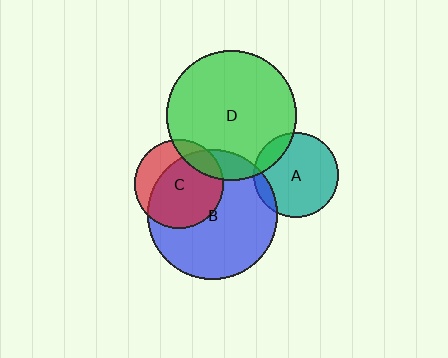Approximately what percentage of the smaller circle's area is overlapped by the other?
Approximately 10%.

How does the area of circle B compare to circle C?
Approximately 2.1 times.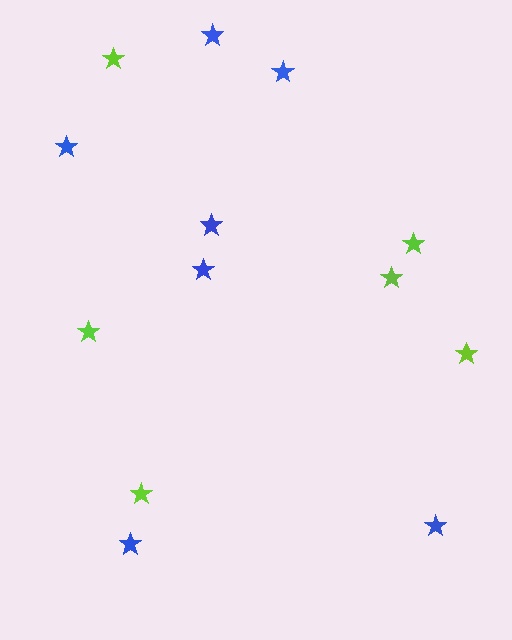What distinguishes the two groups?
There are 2 groups: one group of blue stars (7) and one group of lime stars (6).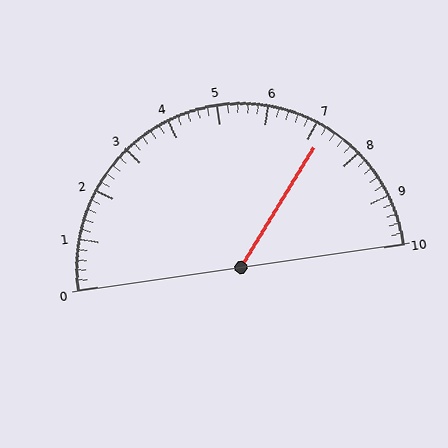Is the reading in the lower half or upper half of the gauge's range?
The reading is in the upper half of the range (0 to 10).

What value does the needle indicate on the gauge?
The needle indicates approximately 7.2.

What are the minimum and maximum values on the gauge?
The gauge ranges from 0 to 10.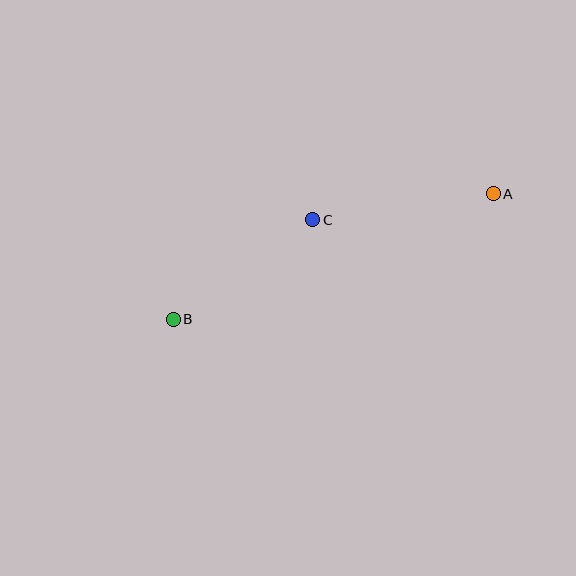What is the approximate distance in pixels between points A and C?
The distance between A and C is approximately 182 pixels.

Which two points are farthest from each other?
Points A and B are farthest from each other.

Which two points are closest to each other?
Points B and C are closest to each other.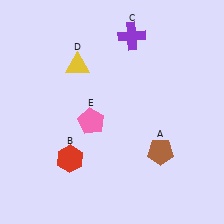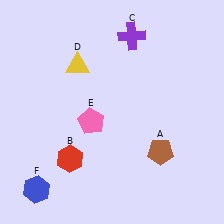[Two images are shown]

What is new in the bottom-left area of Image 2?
A blue hexagon (F) was added in the bottom-left area of Image 2.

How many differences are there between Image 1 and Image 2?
There is 1 difference between the two images.